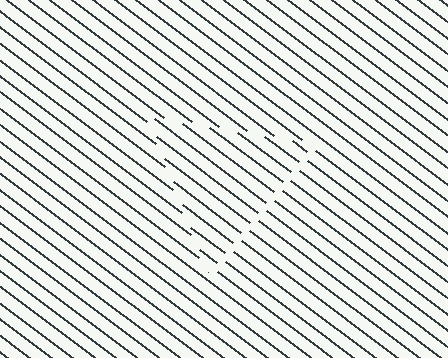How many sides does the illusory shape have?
3 sides — the line-ends trace a triangle.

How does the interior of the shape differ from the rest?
The interior of the shape contains the same grating, shifted by half a period — the contour is defined by the phase discontinuity where line-ends from the inner and outer gratings abut.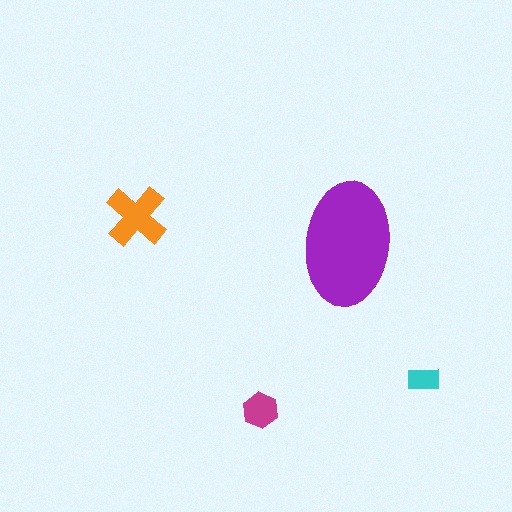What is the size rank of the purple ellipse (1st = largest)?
1st.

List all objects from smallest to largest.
The cyan rectangle, the magenta hexagon, the orange cross, the purple ellipse.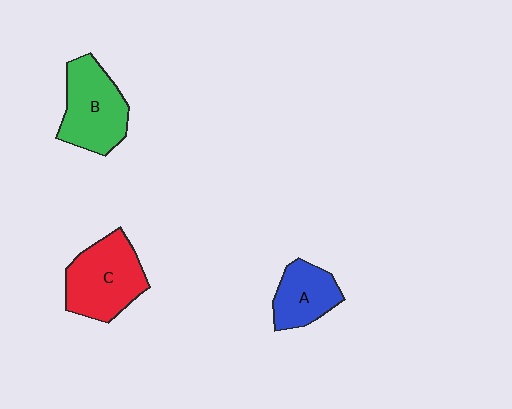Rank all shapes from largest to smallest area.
From largest to smallest: C (red), B (green), A (blue).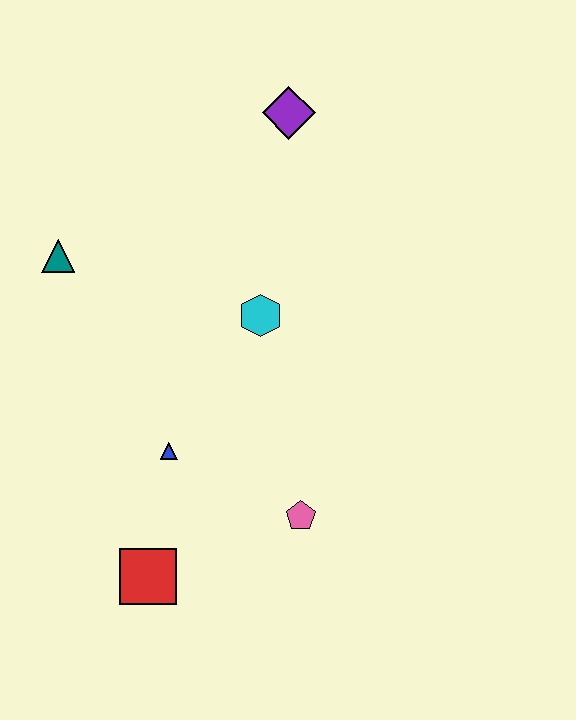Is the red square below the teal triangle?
Yes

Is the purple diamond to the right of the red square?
Yes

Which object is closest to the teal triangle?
The cyan hexagon is closest to the teal triangle.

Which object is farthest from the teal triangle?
The pink pentagon is farthest from the teal triangle.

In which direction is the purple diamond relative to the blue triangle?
The purple diamond is above the blue triangle.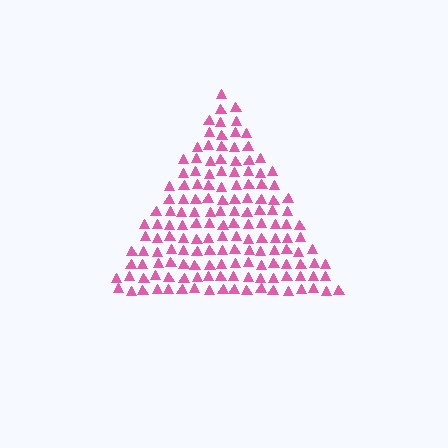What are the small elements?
The small elements are triangles.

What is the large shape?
The large shape is a triangle.